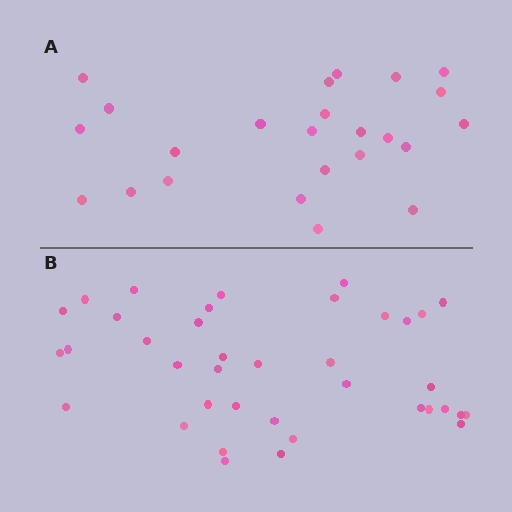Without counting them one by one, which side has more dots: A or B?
Region B (the bottom region) has more dots.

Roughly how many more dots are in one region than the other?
Region B has approximately 15 more dots than region A.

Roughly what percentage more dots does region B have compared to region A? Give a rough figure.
About 60% more.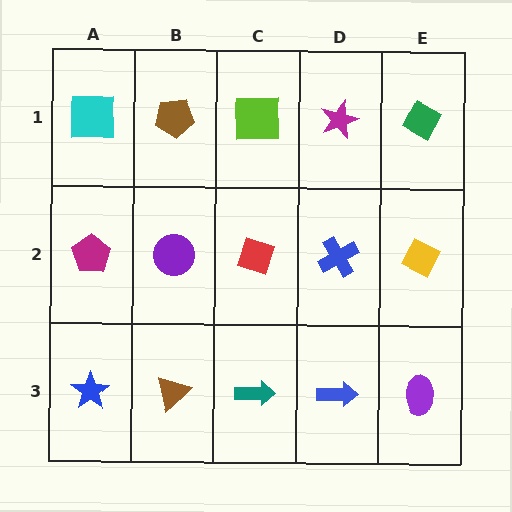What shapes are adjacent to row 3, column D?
A blue cross (row 2, column D), a teal arrow (row 3, column C), a purple ellipse (row 3, column E).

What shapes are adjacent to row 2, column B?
A brown pentagon (row 1, column B), a brown triangle (row 3, column B), a magenta pentagon (row 2, column A), a red diamond (row 2, column C).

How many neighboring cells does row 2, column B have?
4.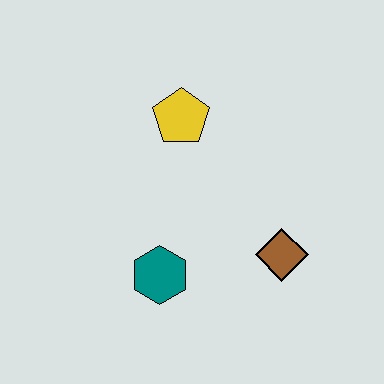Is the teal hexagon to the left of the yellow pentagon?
Yes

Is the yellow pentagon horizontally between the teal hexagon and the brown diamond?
Yes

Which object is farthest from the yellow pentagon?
The brown diamond is farthest from the yellow pentagon.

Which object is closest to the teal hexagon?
The brown diamond is closest to the teal hexagon.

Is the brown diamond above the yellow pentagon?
No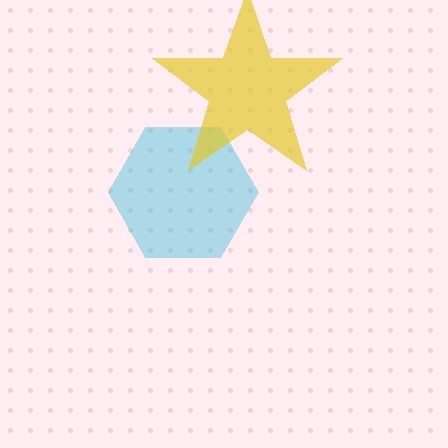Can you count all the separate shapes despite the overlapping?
Yes, there are 2 separate shapes.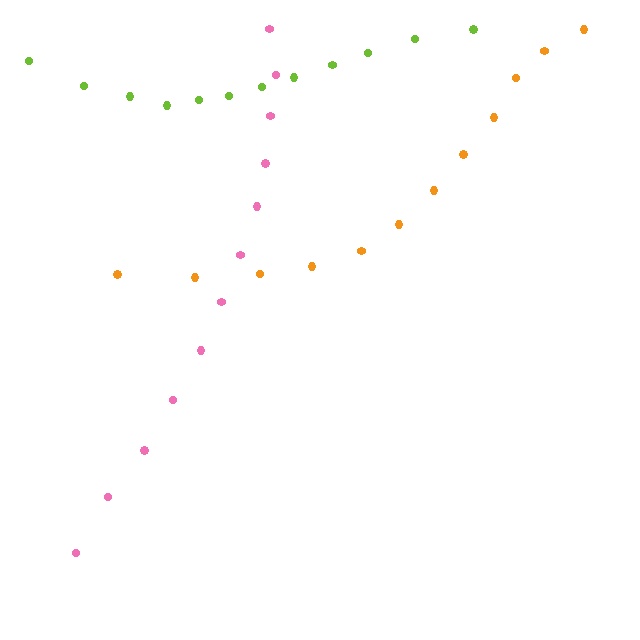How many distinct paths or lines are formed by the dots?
There are 3 distinct paths.